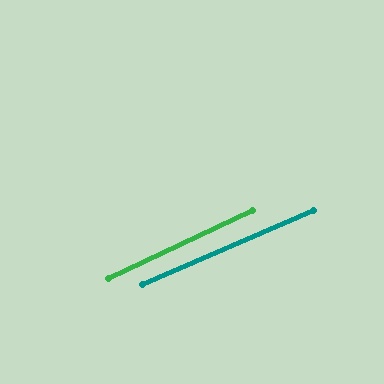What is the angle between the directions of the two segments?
Approximately 2 degrees.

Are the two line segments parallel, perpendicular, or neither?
Parallel — their directions differ by only 1.7°.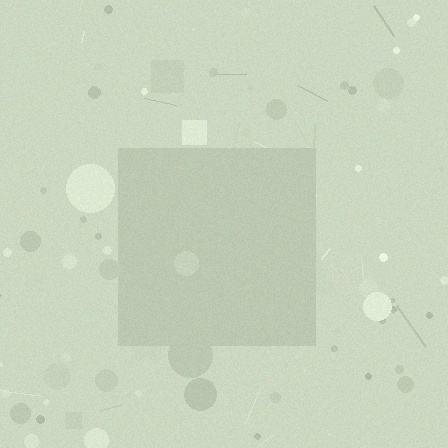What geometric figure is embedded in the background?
A square is embedded in the background.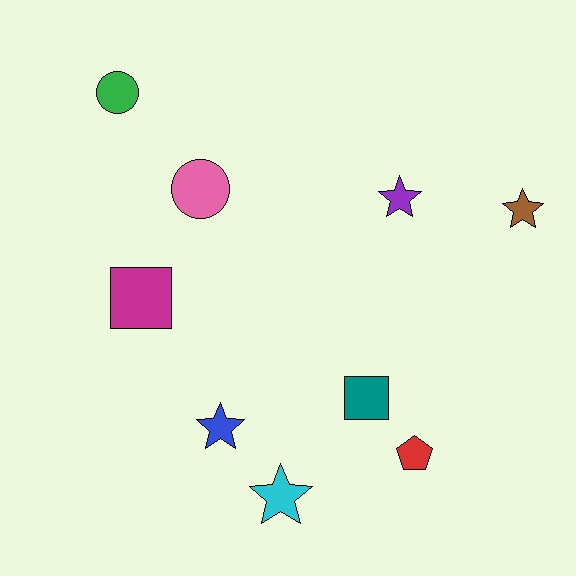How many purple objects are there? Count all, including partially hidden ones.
There is 1 purple object.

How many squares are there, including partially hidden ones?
There are 2 squares.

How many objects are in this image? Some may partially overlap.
There are 9 objects.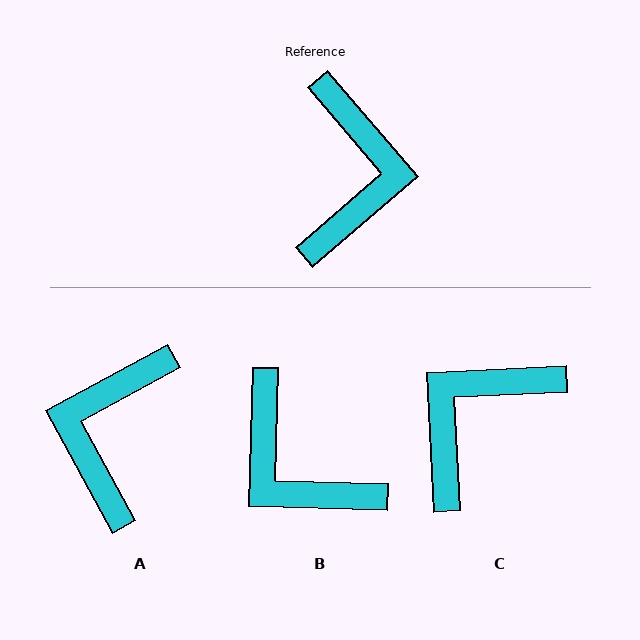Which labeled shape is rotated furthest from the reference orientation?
A, about 168 degrees away.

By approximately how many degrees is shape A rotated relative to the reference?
Approximately 168 degrees counter-clockwise.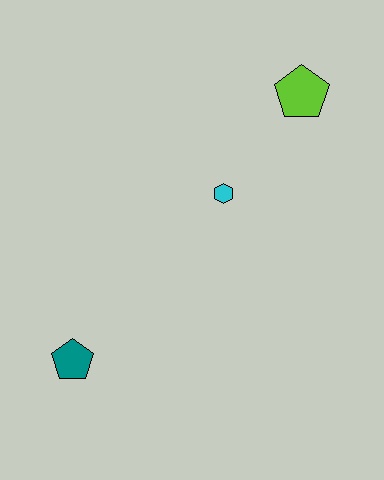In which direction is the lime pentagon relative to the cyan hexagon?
The lime pentagon is above the cyan hexagon.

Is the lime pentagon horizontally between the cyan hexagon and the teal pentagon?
No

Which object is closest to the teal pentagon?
The cyan hexagon is closest to the teal pentagon.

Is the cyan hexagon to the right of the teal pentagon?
Yes